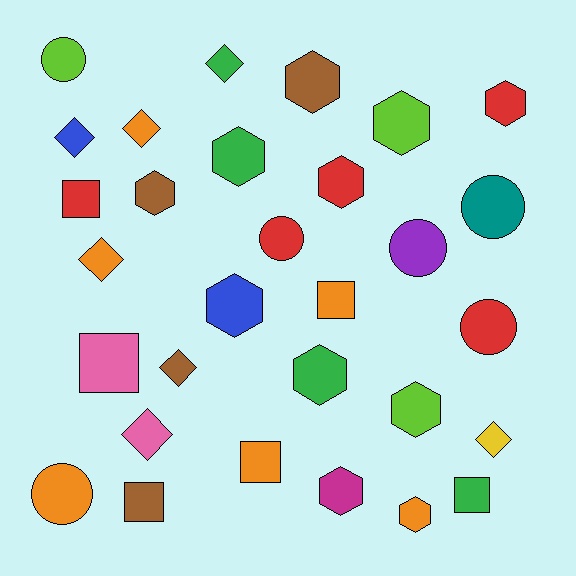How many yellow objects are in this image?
There is 1 yellow object.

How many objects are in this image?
There are 30 objects.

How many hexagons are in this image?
There are 11 hexagons.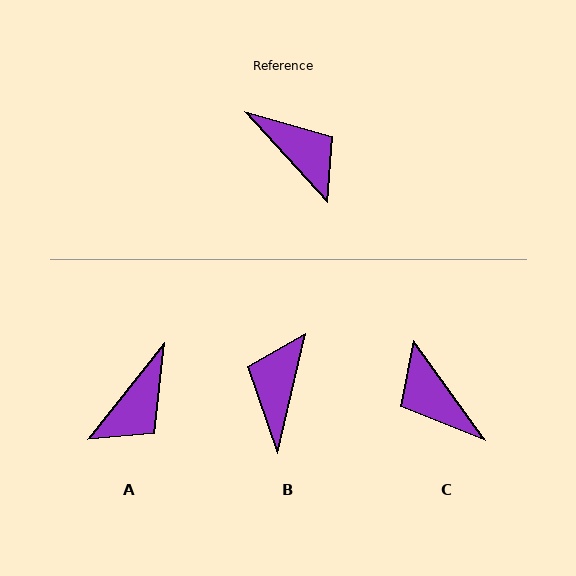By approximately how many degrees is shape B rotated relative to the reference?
Approximately 124 degrees counter-clockwise.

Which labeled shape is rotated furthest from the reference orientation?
C, about 174 degrees away.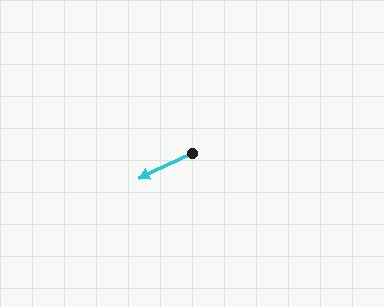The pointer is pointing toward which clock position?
Roughly 8 o'clock.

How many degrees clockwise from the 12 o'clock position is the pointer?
Approximately 245 degrees.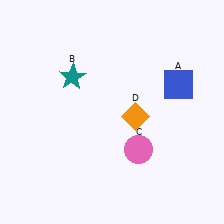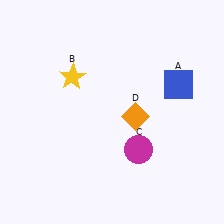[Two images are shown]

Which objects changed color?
B changed from teal to yellow. C changed from pink to magenta.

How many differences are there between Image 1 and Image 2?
There are 2 differences between the two images.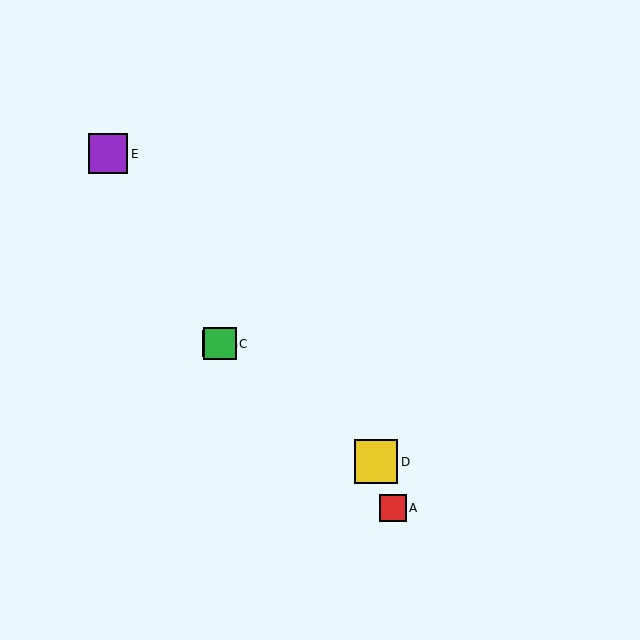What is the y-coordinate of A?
Object A is at y≈508.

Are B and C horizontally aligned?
Yes, both are at y≈344.